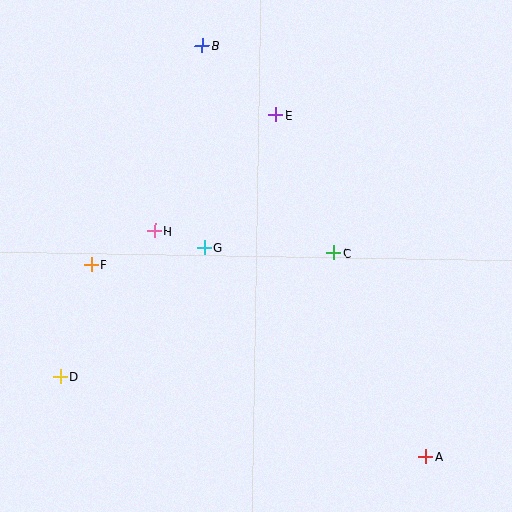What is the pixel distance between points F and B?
The distance between F and B is 246 pixels.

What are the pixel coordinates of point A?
Point A is at (425, 456).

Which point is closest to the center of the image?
Point G at (204, 248) is closest to the center.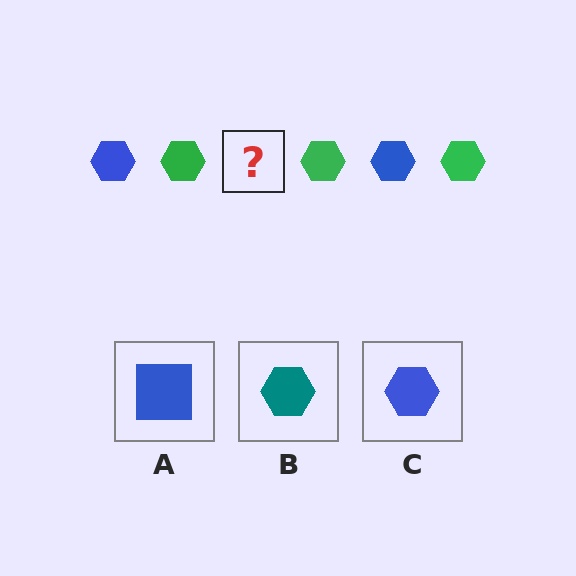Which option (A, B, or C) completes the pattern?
C.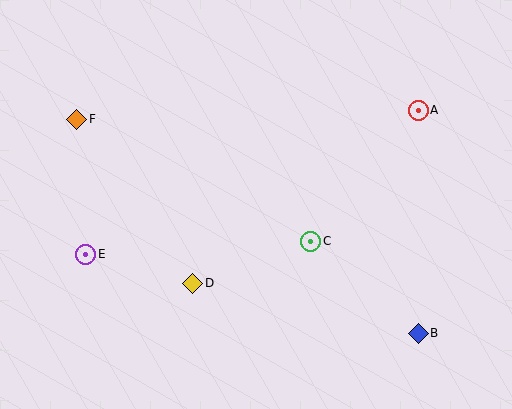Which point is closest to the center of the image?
Point C at (311, 241) is closest to the center.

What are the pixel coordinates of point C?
Point C is at (311, 241).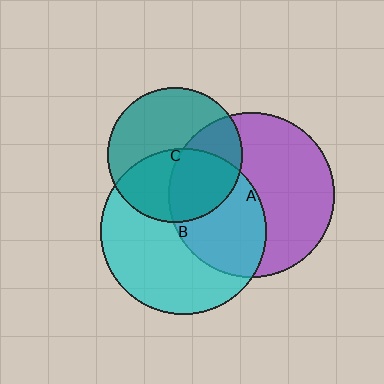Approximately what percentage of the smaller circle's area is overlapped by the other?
Approximately 45%.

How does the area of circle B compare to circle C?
Approximately 1.5 times.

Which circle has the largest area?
Circle B (cyan).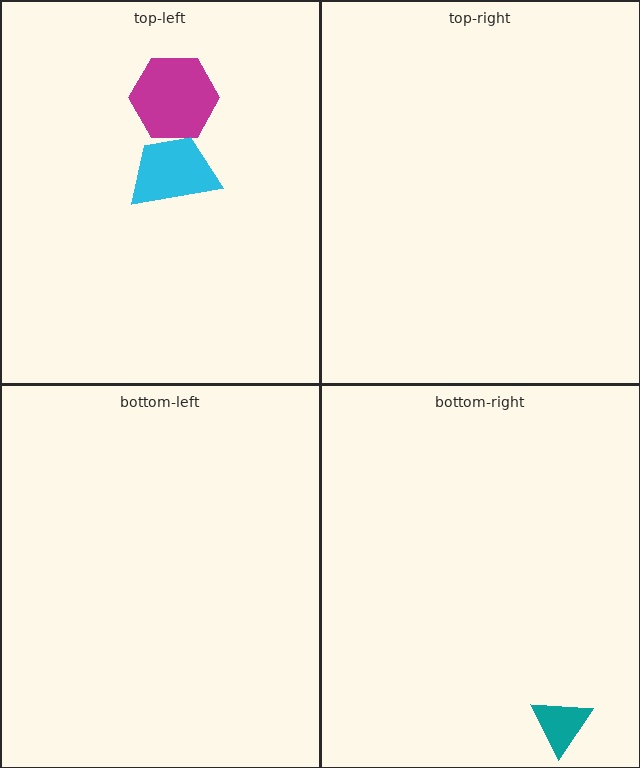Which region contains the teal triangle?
The bottom-right region.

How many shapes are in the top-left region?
2.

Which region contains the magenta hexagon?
The top-left region.